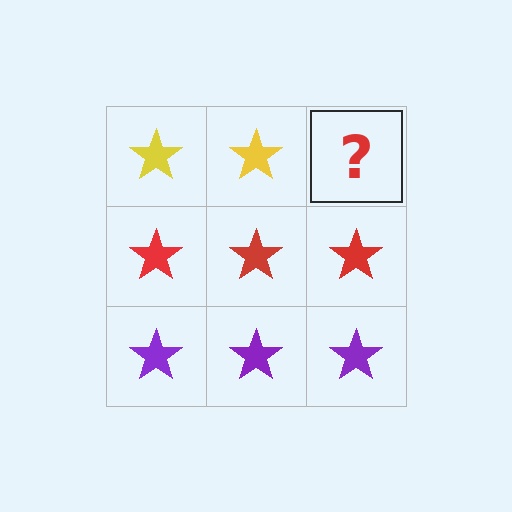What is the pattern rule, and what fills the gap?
The rule is that each row has a consistent color. The gap should be filled with a yellow star.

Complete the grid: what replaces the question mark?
The question mark should be replaced with a yellow star.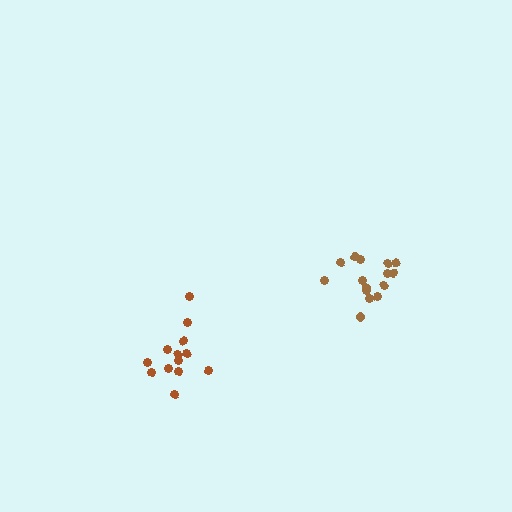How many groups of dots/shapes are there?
There are 2 groups.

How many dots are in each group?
Group 1: 15 dots, Group 2: 13 dots (28 total).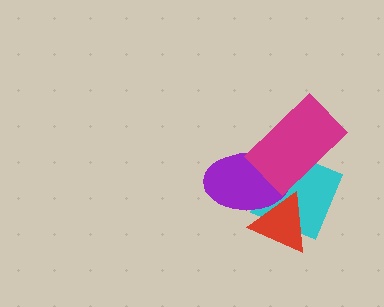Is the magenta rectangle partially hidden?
No, no other shape covers it.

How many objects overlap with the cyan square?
3 objects overlap with the cyan square.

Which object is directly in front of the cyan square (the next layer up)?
The purple ellipse is directly in front of the cyan square.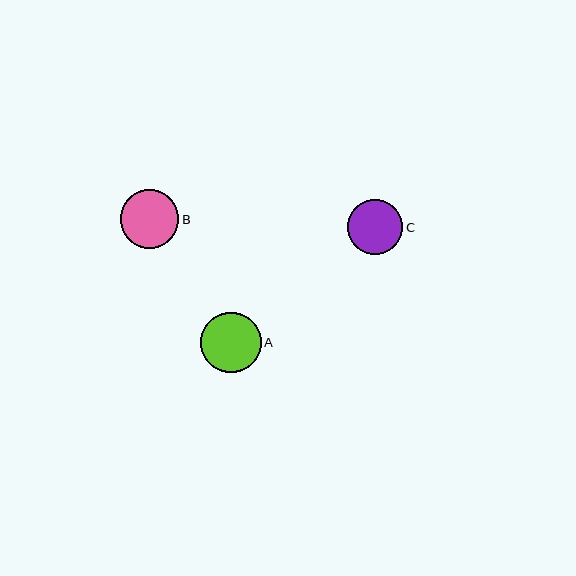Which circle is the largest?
Circle A is the largest with a size of approximately 60 pixels.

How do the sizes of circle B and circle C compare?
Circle B and circle C are approximately the same size.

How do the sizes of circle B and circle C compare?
Circle B and circle C are approximately the same size.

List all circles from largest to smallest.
From largest to smallest: A, B, C.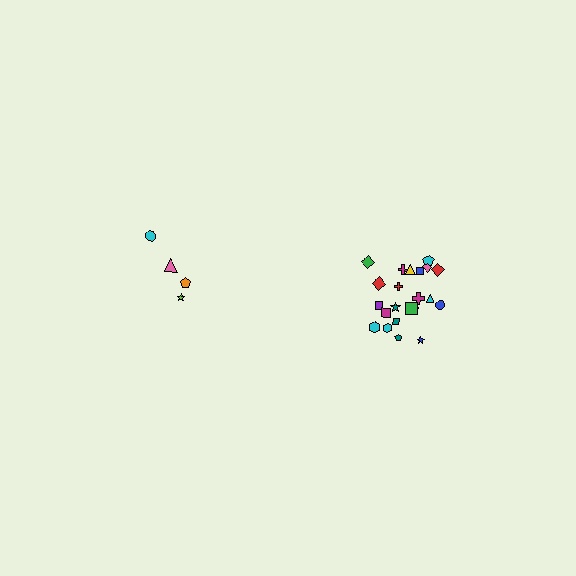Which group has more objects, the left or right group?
The right group.